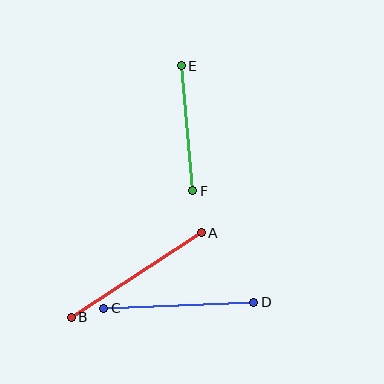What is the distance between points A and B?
The distance is approximately 155 pixels.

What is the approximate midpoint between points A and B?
The midpoint is at approximately (136, 275) pixels.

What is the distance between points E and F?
The distance is approximately 125 pixels.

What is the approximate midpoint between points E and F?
The midpoint is at approximately (187, 128) pixels.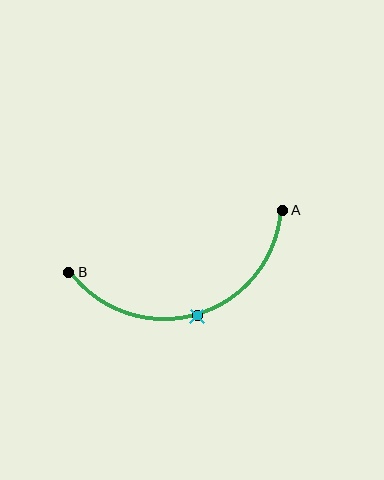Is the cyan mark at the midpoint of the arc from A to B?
Yes. The cyan mark lies on the arc at equal arc-length from both A and B — it is the arc midpoint.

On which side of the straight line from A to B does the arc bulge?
The arc bulges below the straight line connecting A and B.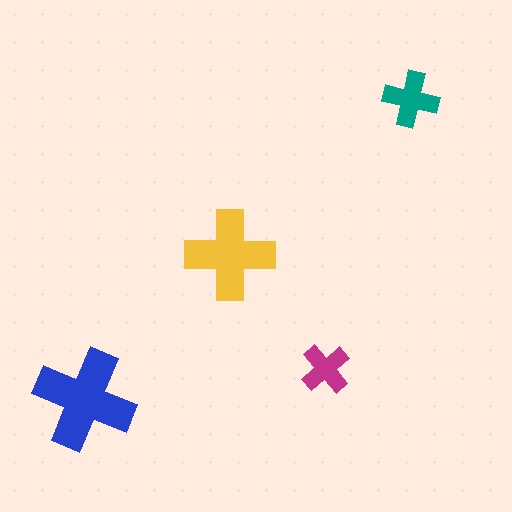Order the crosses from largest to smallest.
the blue one, the yellow one, the teal one, the magenta one.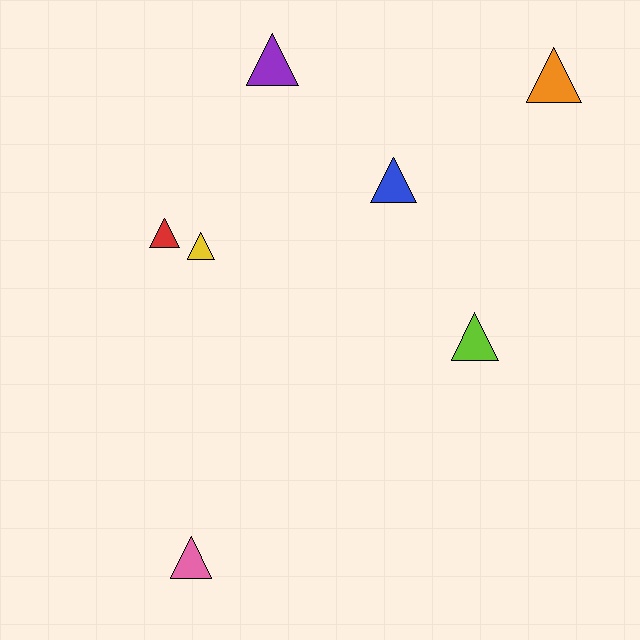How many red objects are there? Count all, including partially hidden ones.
There is 1 red object.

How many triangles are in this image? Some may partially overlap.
There are 7 triangles.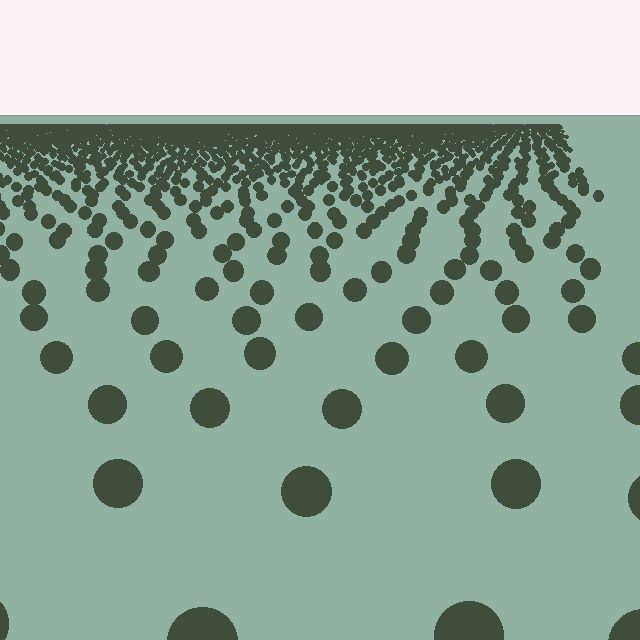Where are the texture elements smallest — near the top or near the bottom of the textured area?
Near the top.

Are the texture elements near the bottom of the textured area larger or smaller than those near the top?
Larger. Near the bottom, elements are closer to the viewer and appear at a bigger on-screen size.